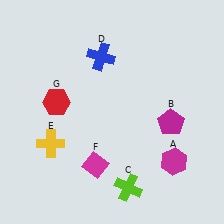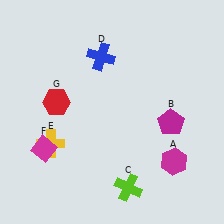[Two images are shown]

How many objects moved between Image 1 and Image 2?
1 object moved between the two images.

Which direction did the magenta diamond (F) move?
The magenta diamond (F) moved left.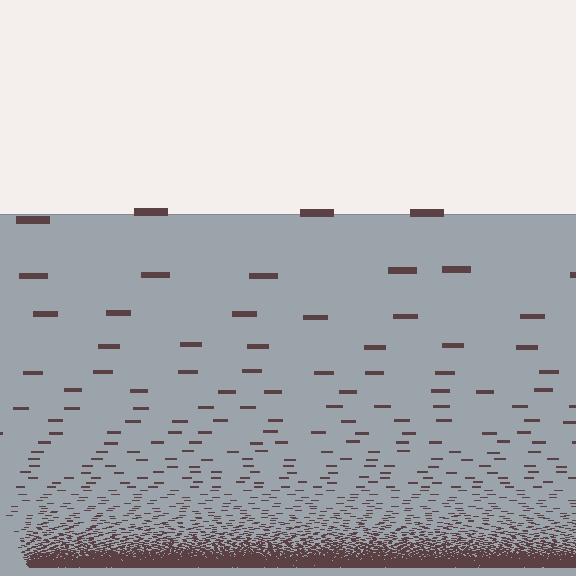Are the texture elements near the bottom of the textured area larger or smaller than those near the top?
Smaller. The gradient is inverted — elements near the bottom are smaller and denser.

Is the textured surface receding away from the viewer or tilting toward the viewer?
The surface appears to tilt toward the viewer. Texture elements get larger and sparser toward the top.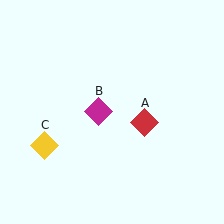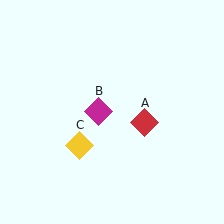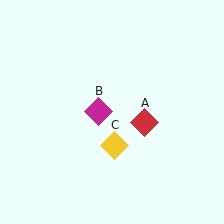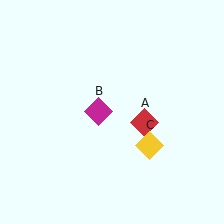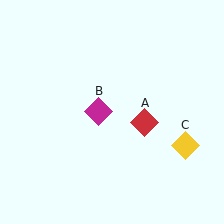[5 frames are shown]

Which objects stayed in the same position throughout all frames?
Red diamond (object A) and magenta diamond (object B) remained stationary.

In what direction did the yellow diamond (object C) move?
The yellow diamond (object C) moved right.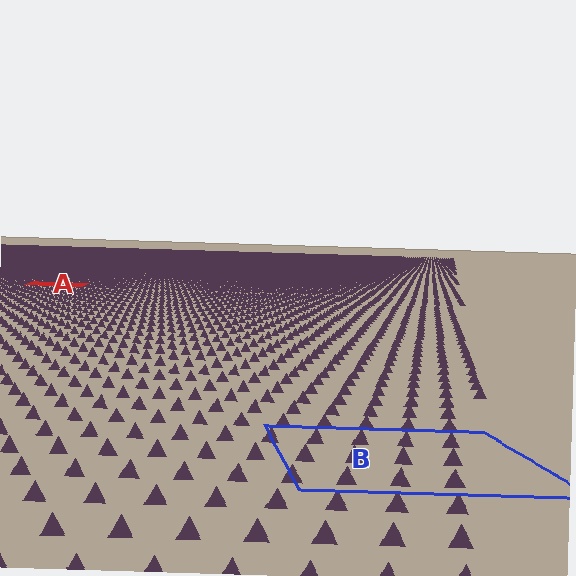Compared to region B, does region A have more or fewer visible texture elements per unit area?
Region A has more texture elements per unit area — they are packed more densely because it is farther away.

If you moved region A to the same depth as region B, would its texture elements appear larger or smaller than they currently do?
They would appear larger. At a closer depth, the same texture elements are projected at a bigger on-screen size.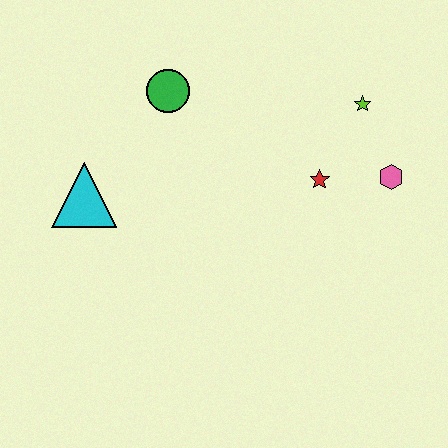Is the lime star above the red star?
Yes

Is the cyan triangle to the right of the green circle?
No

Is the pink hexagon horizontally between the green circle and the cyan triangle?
No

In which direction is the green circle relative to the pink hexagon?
The green circle is to the left of the pink hexagon.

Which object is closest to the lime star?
The pink hexagon is closest to the lime star.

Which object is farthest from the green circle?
The pink hexagon is farthest from the green circle.